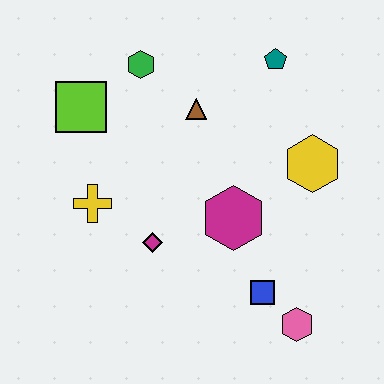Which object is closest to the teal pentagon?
The brown triangle is closest to the teal pentagon.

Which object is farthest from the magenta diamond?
The teal pentagon is farthest from the magenta diamond.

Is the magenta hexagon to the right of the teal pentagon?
No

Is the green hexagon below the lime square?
No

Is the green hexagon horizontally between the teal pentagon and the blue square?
No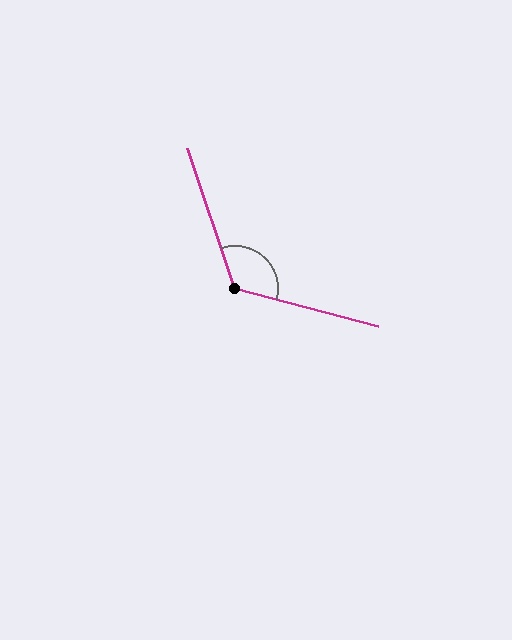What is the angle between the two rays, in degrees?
Approximately 123 degrees.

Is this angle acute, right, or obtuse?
It is obtuse.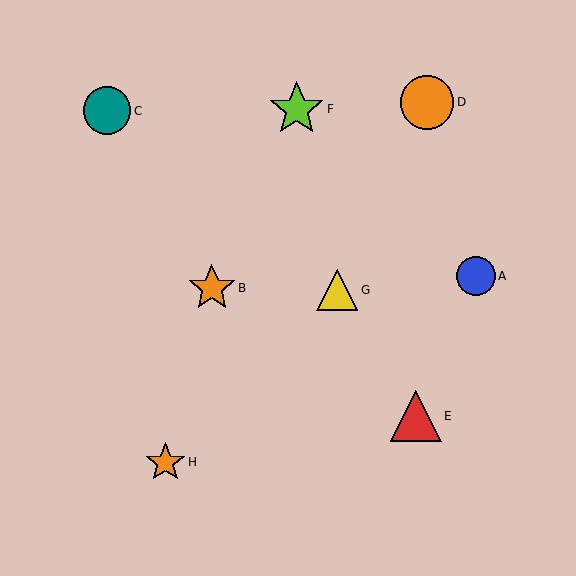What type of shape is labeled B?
Shape B is an orange star.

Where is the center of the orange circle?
The center of the orange circle is at (427, 102).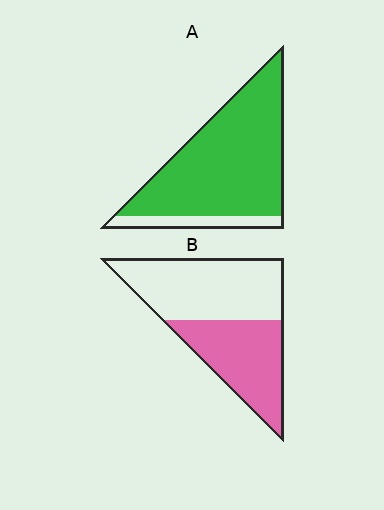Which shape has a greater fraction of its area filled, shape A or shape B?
Shape A.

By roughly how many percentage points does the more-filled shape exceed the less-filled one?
By roughly 40 percentage points (A over B).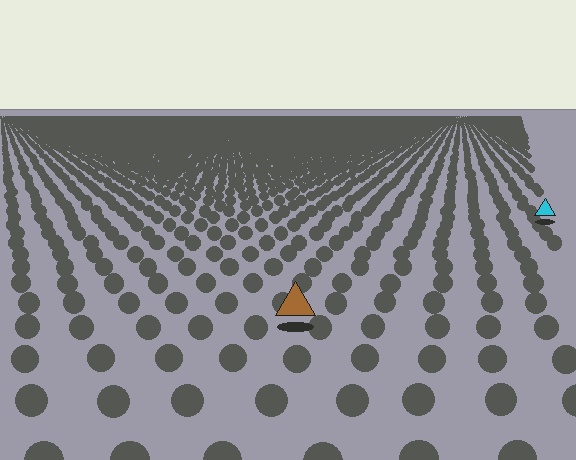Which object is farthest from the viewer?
The cyan triangle is farthest from the viewer. It appears smaller and the ground texture around it is denser.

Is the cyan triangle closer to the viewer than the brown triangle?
No. The brown triangle is closer — you can tell from the texture gradient: the ground texture is coarser near it.